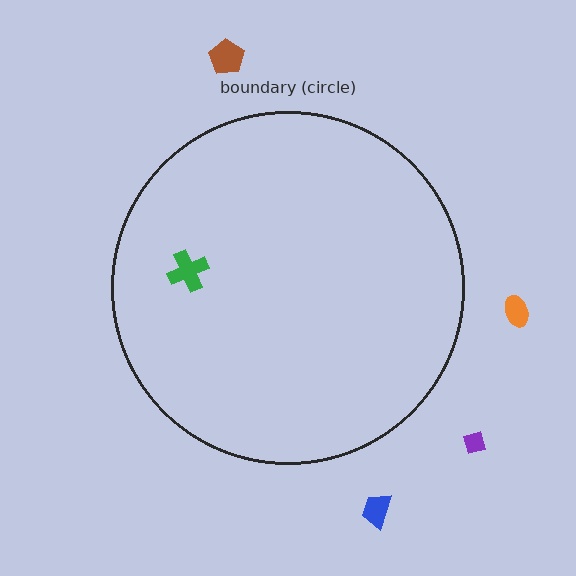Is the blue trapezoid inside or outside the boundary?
Outside.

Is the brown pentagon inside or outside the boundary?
Outside.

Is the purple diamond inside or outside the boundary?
Outside.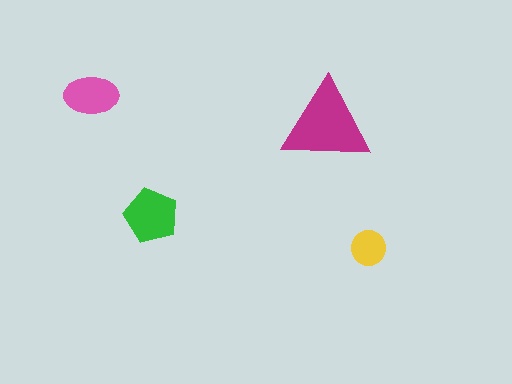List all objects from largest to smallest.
The magenta triangle, the green pentagon, the pink ellipse, the yellow circle.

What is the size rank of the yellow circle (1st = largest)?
4th.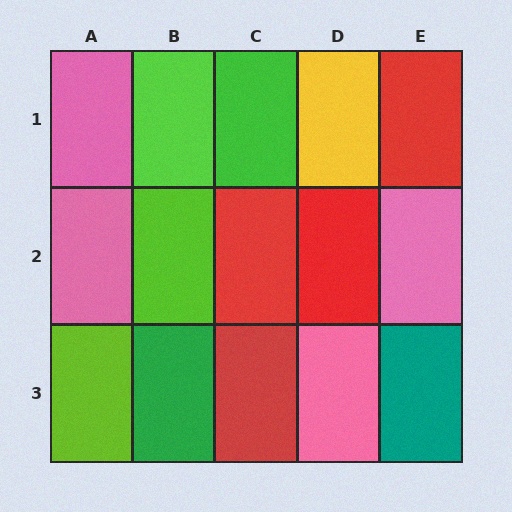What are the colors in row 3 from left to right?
Lime, green, red, pink, teal.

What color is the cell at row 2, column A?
Pink.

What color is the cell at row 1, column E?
Red.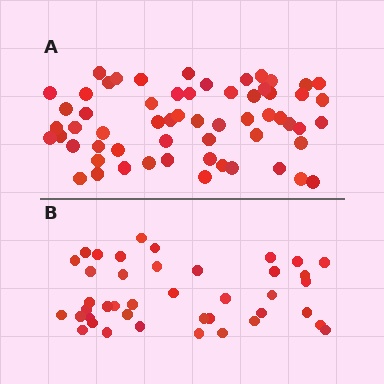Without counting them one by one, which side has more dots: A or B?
Region A (the top region) has more dots.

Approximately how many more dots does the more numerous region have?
Region A has approximately 20 more dots than region B.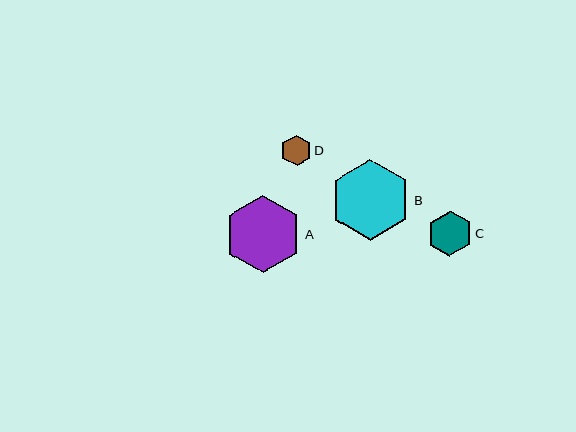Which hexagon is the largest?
Hexagon B is the largest with a size of approximately 81 pixels.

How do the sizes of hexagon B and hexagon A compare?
Hexagon B and hexagon A are approximately the same size.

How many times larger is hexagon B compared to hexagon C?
Hexagon B is approximately 1.8 times the size of hexagon C.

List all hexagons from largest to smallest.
From largest to smallest: B, A, C, D.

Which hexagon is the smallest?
Hexagon D is the smallest with a size of approximately 31 pixels.